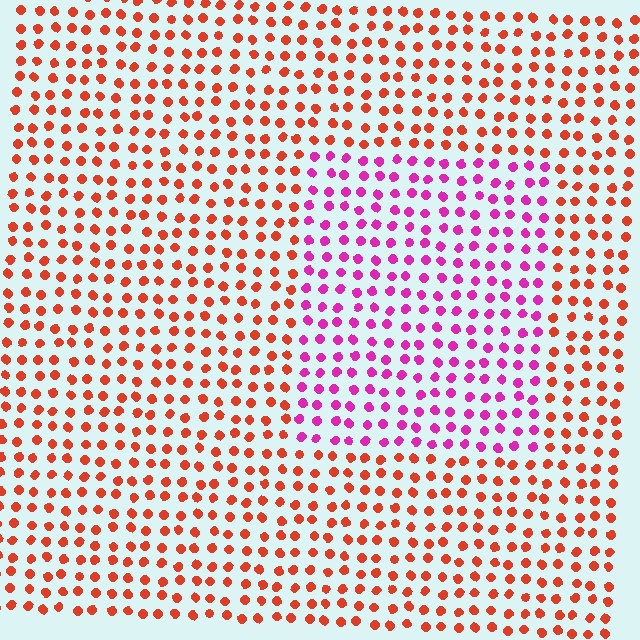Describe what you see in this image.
The image is filled with small red elements in a uniform arrangement. A rectangle-shaped region is visible where the elements are tinted to a slightly different hue, forming a subtle color boundary.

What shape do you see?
I see a rectangle.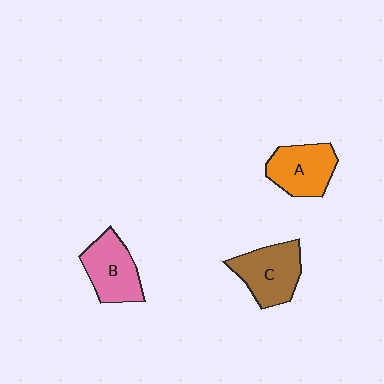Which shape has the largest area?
Shape C (brown).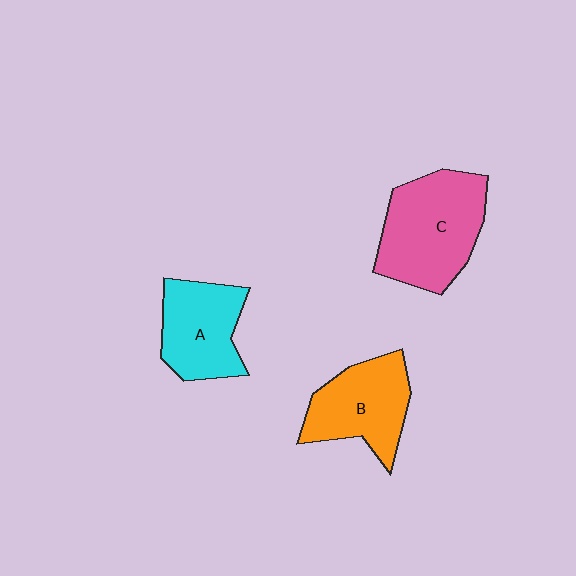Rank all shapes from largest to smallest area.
From largest to smallest: C (pink), B (orange), A (cyan).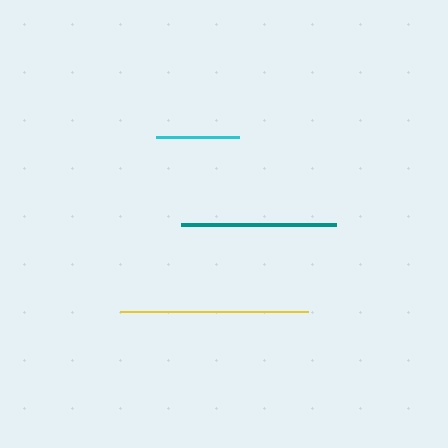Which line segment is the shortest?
The cyan line is the shortest at approximately 83 pixels.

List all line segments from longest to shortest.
From longest to shortest: yellow, teal, cyan.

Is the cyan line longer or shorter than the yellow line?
The yellow line is longer than the cyan line.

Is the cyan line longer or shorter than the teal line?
The teal line is longer than the cyan line.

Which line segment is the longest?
The yellow line is the longest at approximately 188 pixels.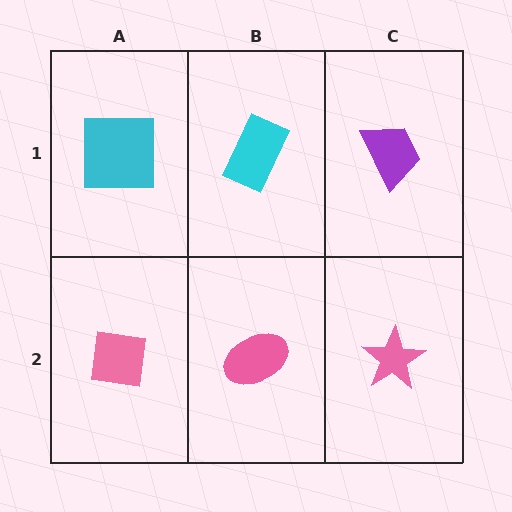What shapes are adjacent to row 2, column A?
A cyan square (row 1, column A), a pink ellipse (row 2, column B).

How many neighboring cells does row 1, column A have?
2.